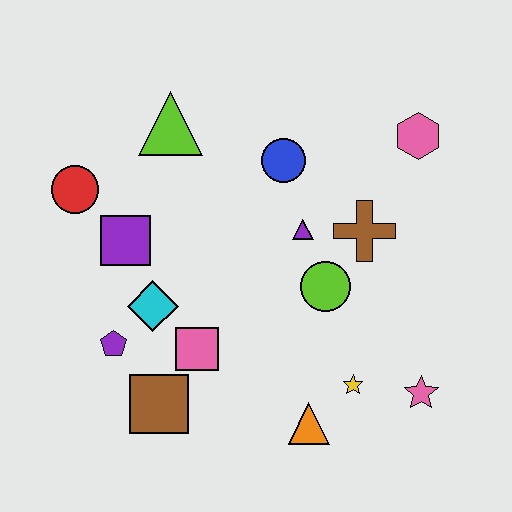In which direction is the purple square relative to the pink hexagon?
The purple square is to the left of the pink hexagon.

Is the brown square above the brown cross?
No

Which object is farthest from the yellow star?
The red circle is farthest from the yellow star.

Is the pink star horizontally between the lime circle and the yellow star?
No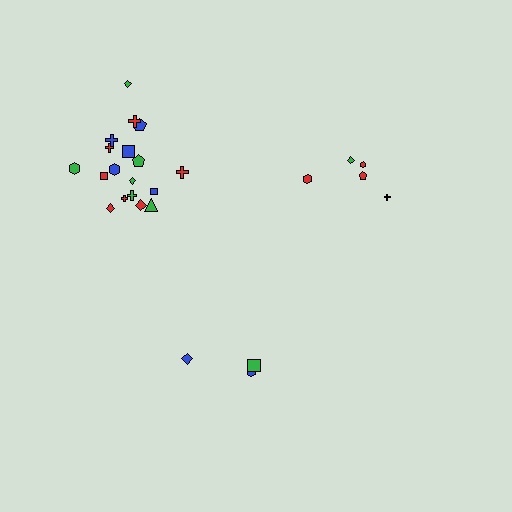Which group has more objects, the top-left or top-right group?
The top-left group.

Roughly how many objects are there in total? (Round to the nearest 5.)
Roughly 25 objects in total.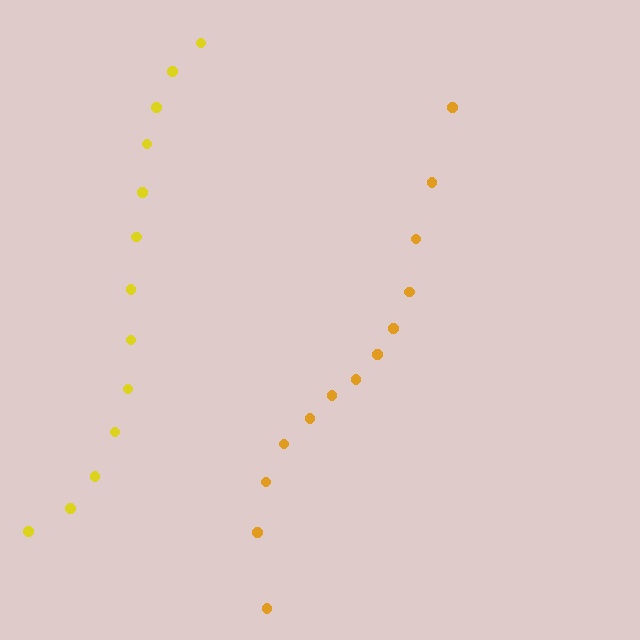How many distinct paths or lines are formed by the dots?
There are 2 distinct paths.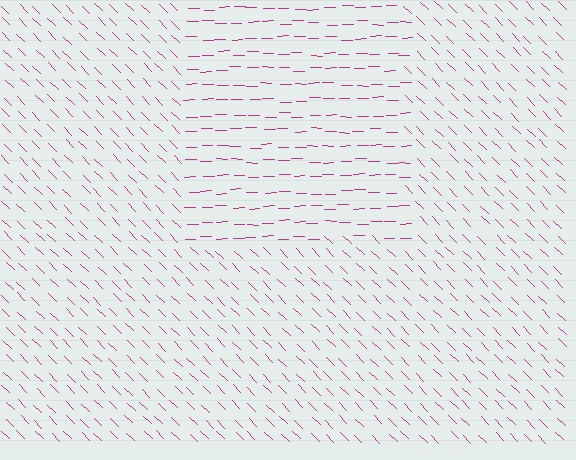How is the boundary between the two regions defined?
The boundary is defined purely by a change in line orientation (approximately 45 degrees difference). All lines are the same color and thickness.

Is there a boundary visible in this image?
Yes, there is a texture boundary formed by a change in line orientation.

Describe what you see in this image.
The image is filled with small magenta line segments. A rectangle region in the image has lines oriented differently from the surrounding lines, creating a visible texture boundary.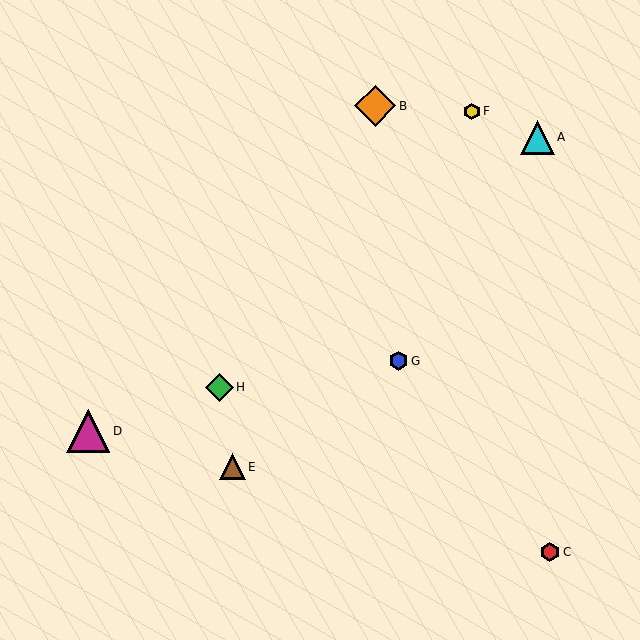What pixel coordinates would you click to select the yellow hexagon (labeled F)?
Click at (472, 111) to select the yellow hexagon F.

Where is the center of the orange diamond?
The center of the orange diamond is at (375, 106).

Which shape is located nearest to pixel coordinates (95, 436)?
The magenta triangle (labeled D) at (88, 431) is nearest to that location.